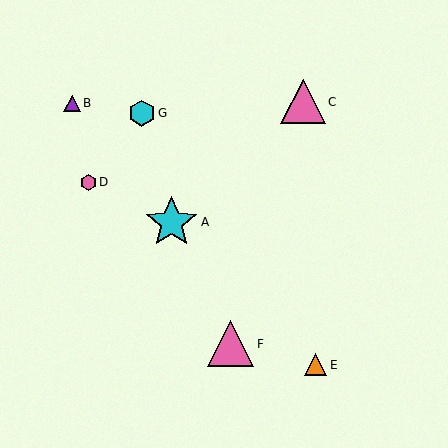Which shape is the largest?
The cyan star (labeled A) is the largest.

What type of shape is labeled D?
Shape D is a pink hexagon.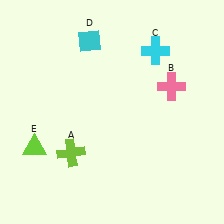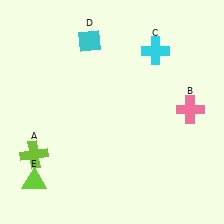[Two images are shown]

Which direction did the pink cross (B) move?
The pink cross (B) moved down.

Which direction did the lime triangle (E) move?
The lime triangle (E) moved down.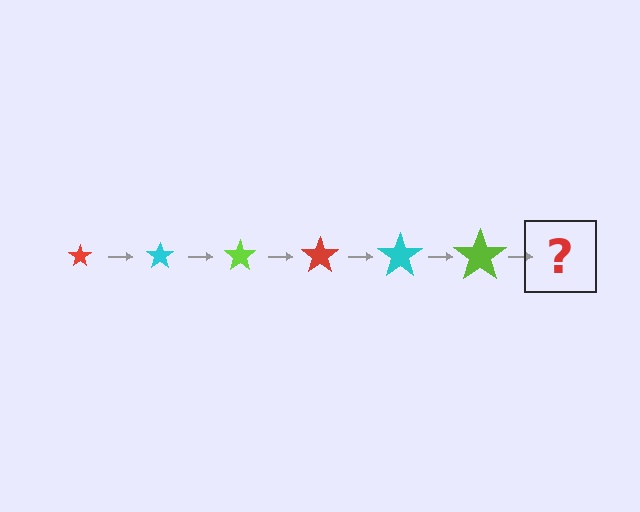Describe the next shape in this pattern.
It should be a red star, larger than the previous one.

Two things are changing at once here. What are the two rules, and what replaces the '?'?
The two rules are that the star grows larger each step and the color cycles through red, cyan, and lime. The '?' should be a red star, larger than the previous one.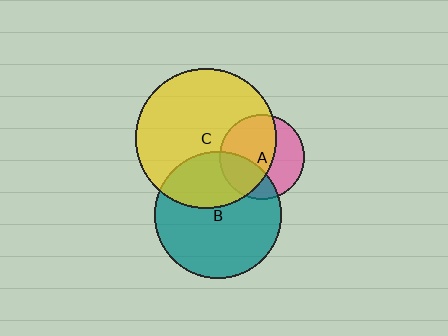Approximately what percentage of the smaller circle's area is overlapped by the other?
Approximately 30%.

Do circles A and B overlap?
Yes.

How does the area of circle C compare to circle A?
Approximately 2.7 times.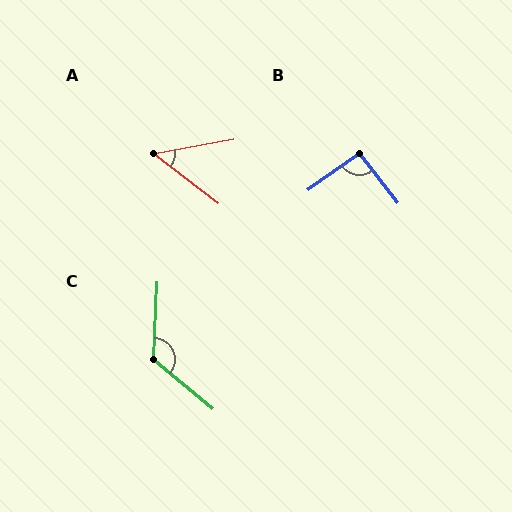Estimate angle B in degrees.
Approximately 93 degrees.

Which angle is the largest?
C, at approximately 128 degrees.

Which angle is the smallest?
A, at approximately 48 degrees.